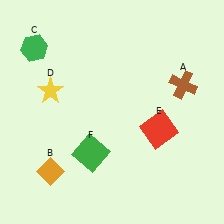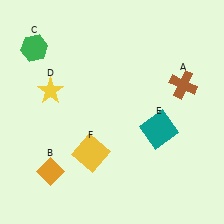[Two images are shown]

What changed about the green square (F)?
In Image 1, F is green. In Image 2, it changed to yellow.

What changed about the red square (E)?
In Image 1, E is red. In Image 2, it changed to teal.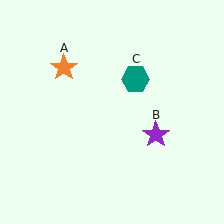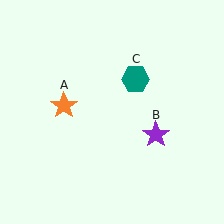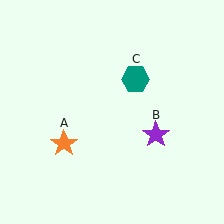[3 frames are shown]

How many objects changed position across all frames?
1 object changed position: orange star (object A).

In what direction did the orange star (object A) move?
The orange star (object A) moved down.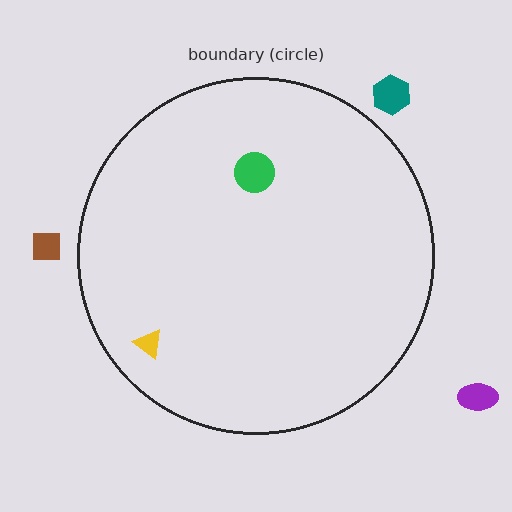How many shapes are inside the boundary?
2 inside, 3 outside.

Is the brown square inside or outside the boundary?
Outside.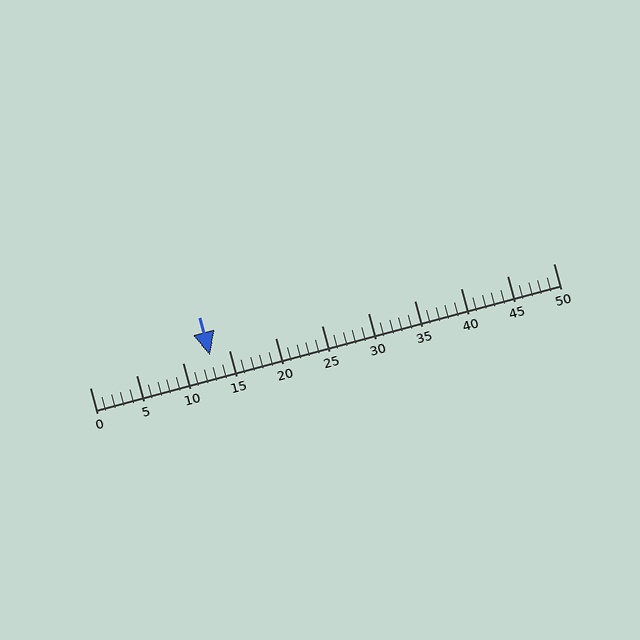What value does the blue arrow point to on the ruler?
The blue arrow points to approximately 13.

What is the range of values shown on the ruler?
The ruler shows values from 0 to 50.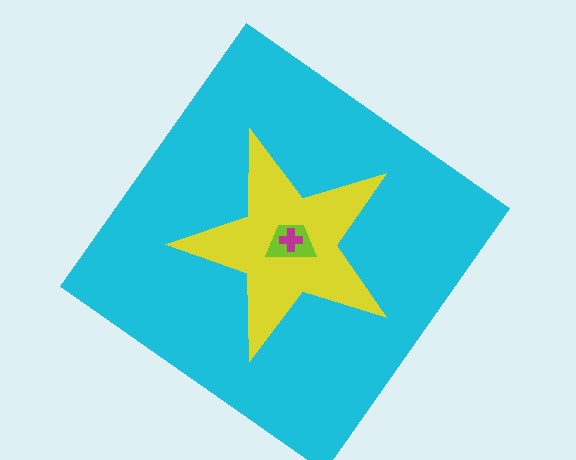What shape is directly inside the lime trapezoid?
The magenta cross.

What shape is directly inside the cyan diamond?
The yellow star.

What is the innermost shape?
The magenta cross.